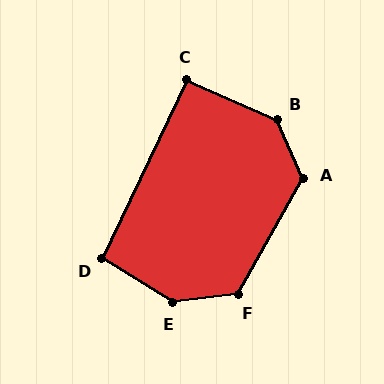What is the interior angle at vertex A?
Approximately 127 degrees (obtuse).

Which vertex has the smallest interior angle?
C, at approximately 92 degrees.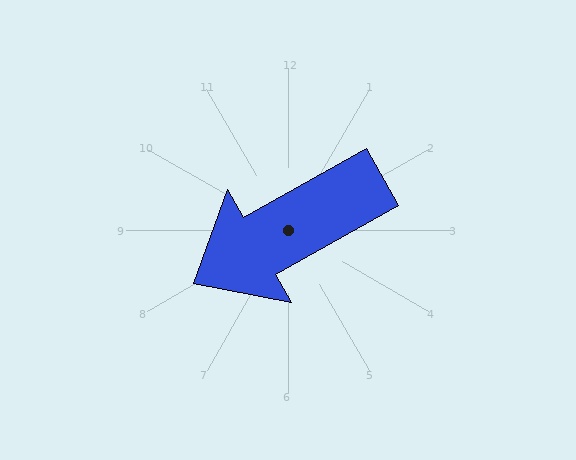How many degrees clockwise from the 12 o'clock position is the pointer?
Approximately 241 degrees.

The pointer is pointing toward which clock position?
Roughly 8 o'clock.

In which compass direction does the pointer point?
Southwest.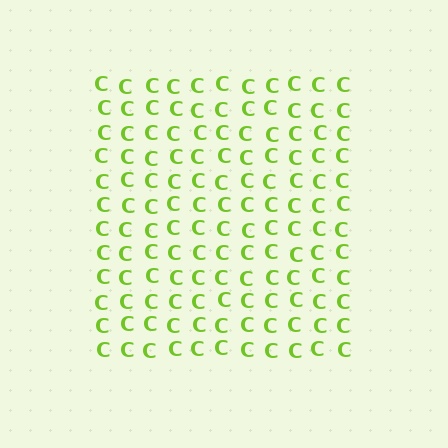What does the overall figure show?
The overall figure shows a square.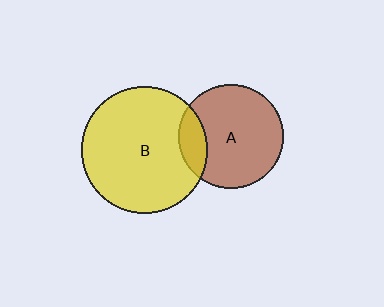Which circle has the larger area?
Circle B (yellow).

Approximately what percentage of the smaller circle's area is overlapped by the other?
Approximately 15%.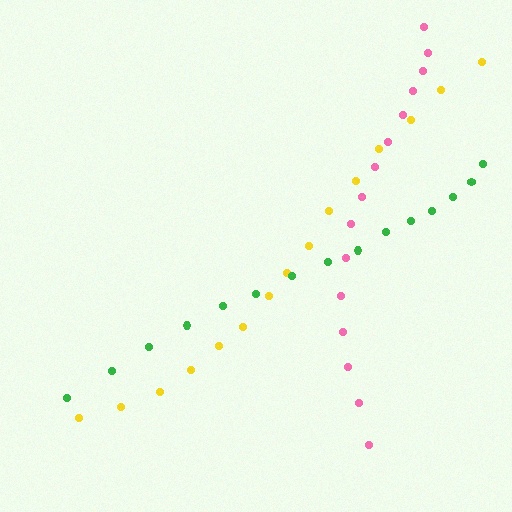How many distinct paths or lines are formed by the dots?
There are 3 distinct paths.